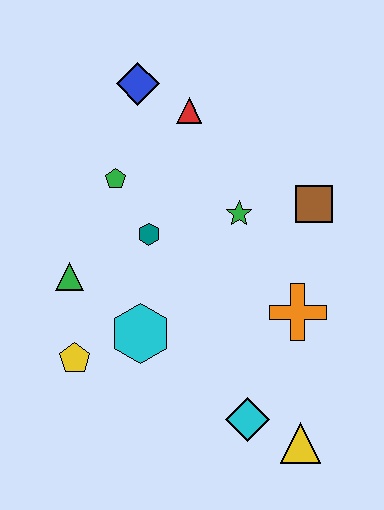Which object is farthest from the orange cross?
The blue diamond is farthest from the orange cross.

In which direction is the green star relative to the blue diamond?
The green star is below the blue diamond.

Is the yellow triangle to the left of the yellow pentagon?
No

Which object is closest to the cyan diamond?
The yellow triangle is closest to the cyan diamond.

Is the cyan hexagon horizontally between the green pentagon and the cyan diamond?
Yes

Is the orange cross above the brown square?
No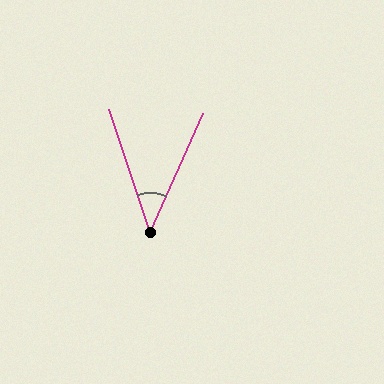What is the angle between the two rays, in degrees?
Approximately 42 degrees.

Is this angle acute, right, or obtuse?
It is acute.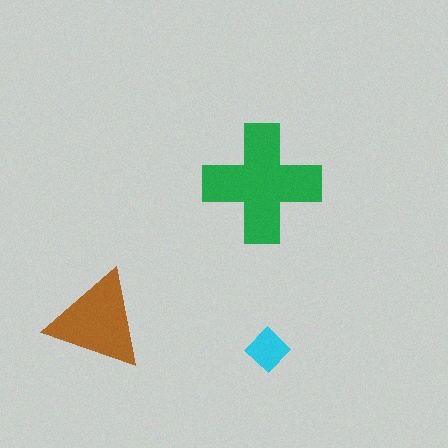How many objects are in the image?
There are 3 objects in the image.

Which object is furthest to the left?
The brown triangle is leftmost.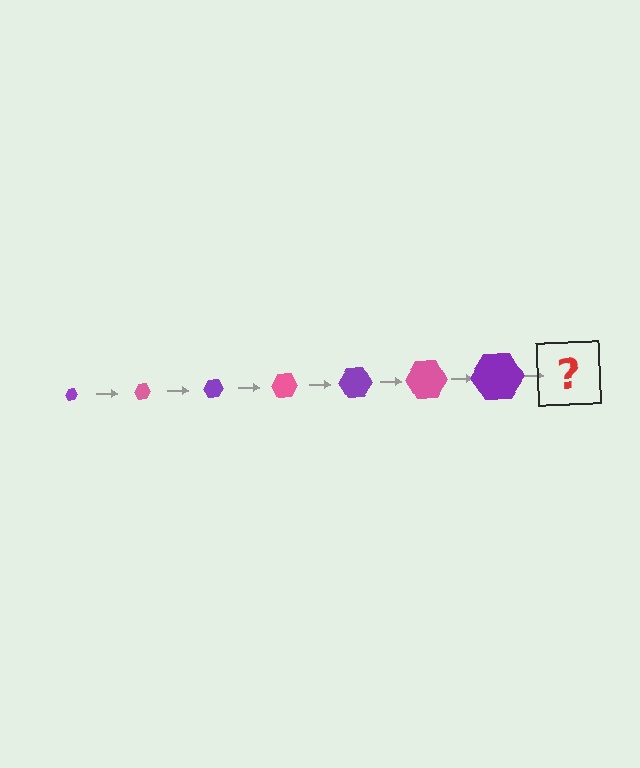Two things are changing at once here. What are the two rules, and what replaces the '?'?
The two rules are that the hexagon grows larger each step and the color cycles through purple and pink. The '?' should be a pink hexagon, larger than the previous one.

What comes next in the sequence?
The next element should be a pink hexagon, larger than the previous one.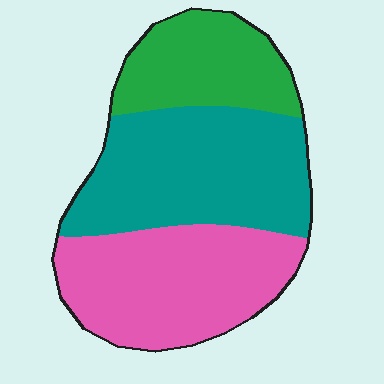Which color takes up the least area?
Green, at roughly 20%.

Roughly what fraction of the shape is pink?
Pink covers about 35% of the shape.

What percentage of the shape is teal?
Teal covers roughly 40% of the shape.